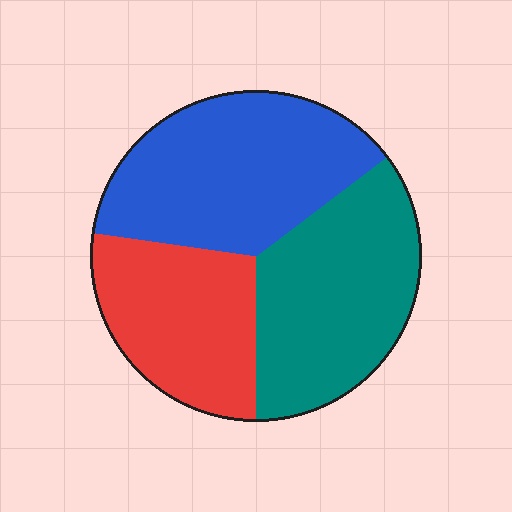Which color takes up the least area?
Red, at roughly 25%.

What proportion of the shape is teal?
Teal covers around 35% of the shape.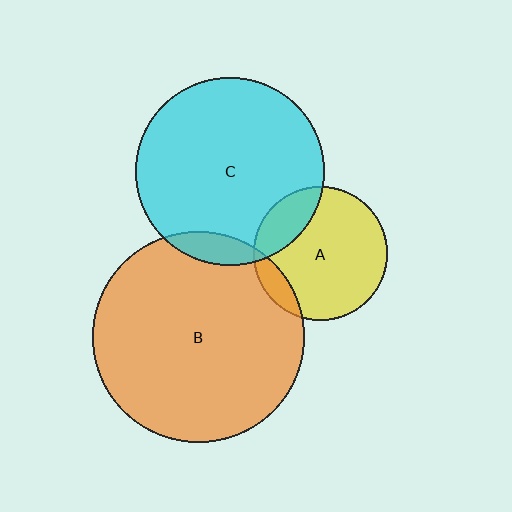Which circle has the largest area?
Circle B (orange).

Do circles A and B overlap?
Yes.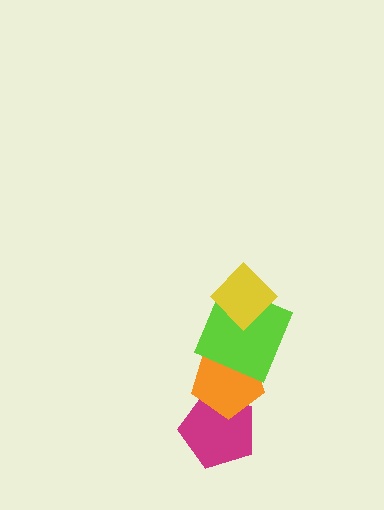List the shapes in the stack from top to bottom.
From top to bottom: the yellow diamond, the lime square, the orange pentagon, the magenta pentagon.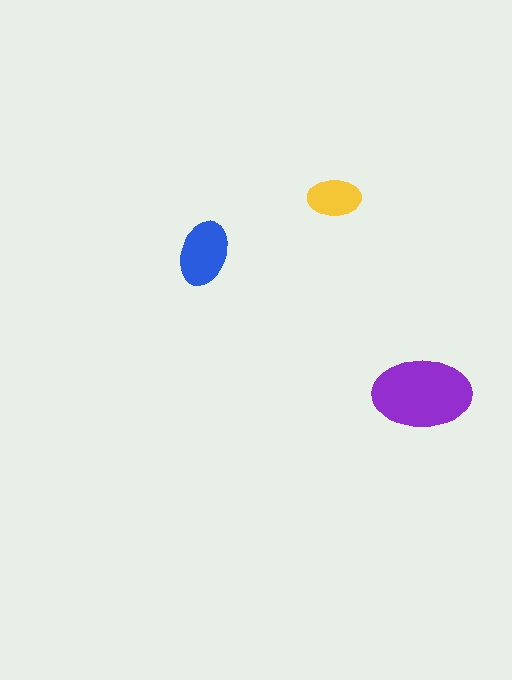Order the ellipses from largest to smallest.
the purple one, the blue one, the yellow one.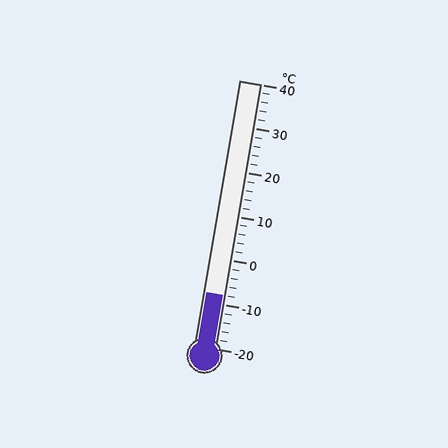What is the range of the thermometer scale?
The thermometer scale ranges from -20°C to 40°C.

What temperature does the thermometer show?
The thermometer shows approximately -8°C.